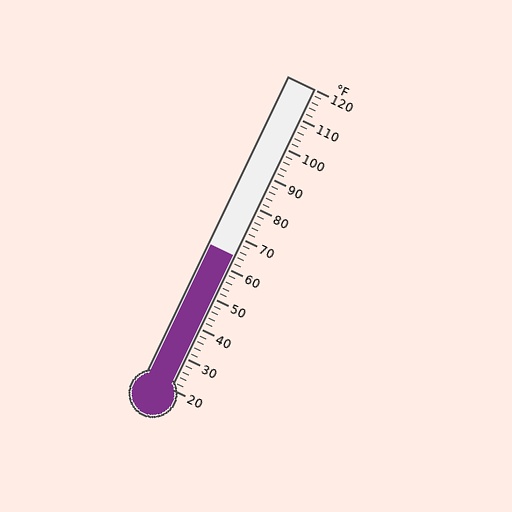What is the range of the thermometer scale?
The thermometer scale ranges from 20°F to 120°F.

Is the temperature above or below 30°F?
The temperature is above 30°F.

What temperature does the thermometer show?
The thermometer shows approximately 64°F.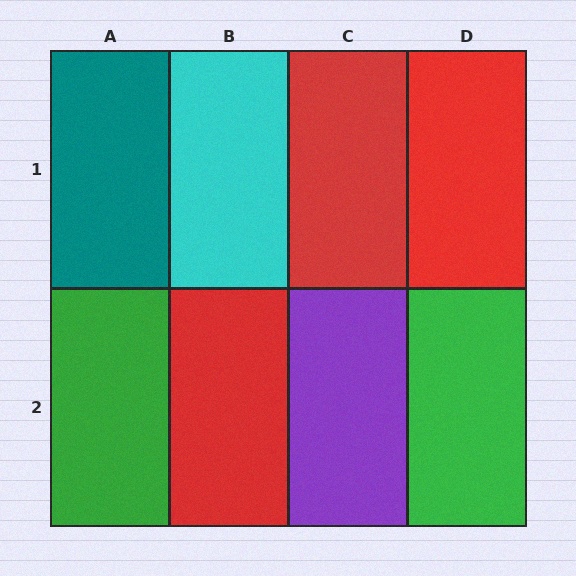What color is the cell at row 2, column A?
Green.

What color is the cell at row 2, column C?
Purple.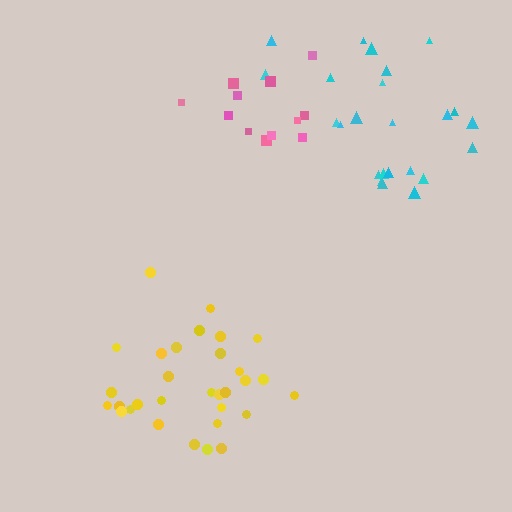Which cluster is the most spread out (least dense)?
Cyan.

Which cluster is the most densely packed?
Yellow.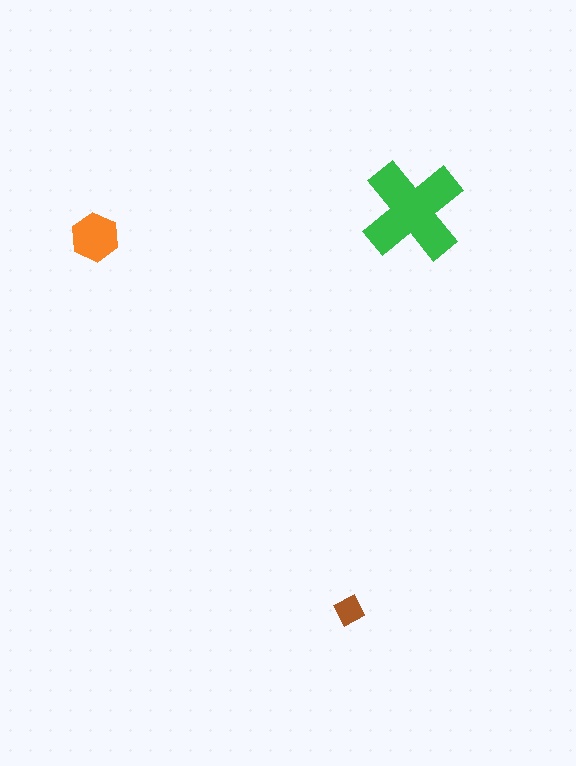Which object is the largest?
The green cross.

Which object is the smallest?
The brown diamond.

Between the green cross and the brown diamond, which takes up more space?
The green cross.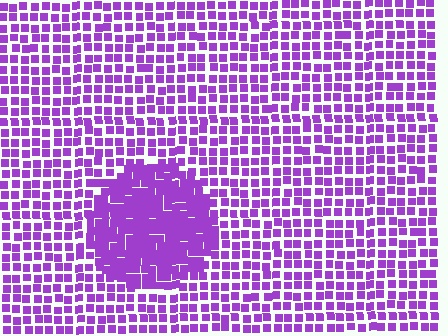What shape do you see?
I see a circle.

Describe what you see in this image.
The image contains small purple elements arranged at two different densities. A circle-shaped region is visible where the elements are more densely packed than the surrounding area.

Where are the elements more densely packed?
The elements are more densely packed inside the circle boundary.